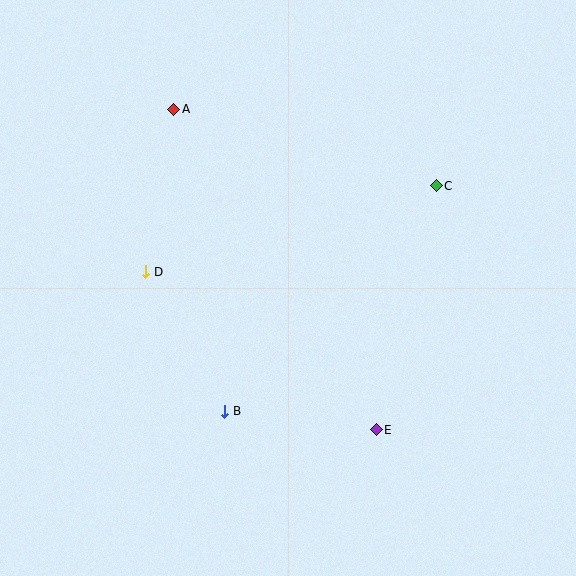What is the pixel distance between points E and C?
The distance between E and C is 251 pixels.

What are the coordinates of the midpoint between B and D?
The midpoint between B and D is at (185, 342).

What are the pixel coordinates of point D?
Point D is at (146, 272).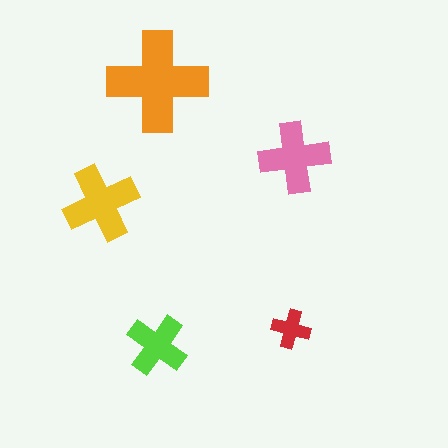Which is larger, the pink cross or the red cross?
The pink one.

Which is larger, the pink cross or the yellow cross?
The yellow one.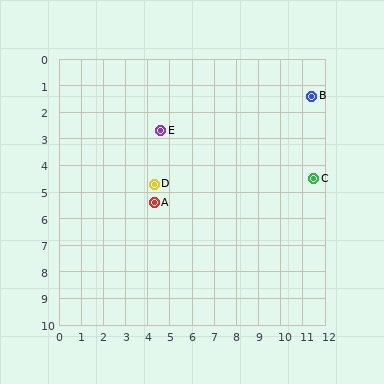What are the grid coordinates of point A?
Point A is at approximately (4.3, 5.4).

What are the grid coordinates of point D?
Point D is at approximately (4.3, 4.7).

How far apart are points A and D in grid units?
Points A and D are about 0.7 grid units apart.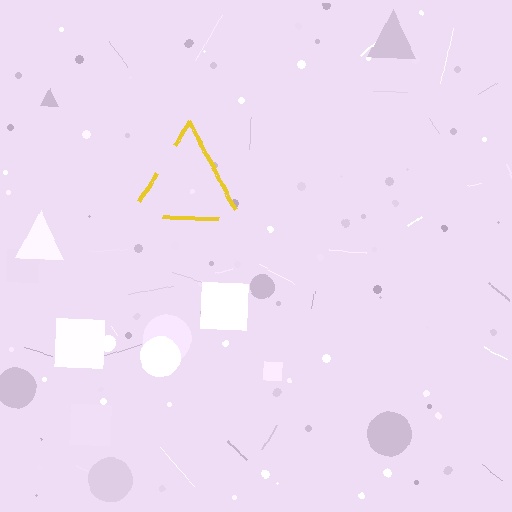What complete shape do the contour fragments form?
The contour fragments form a triangle.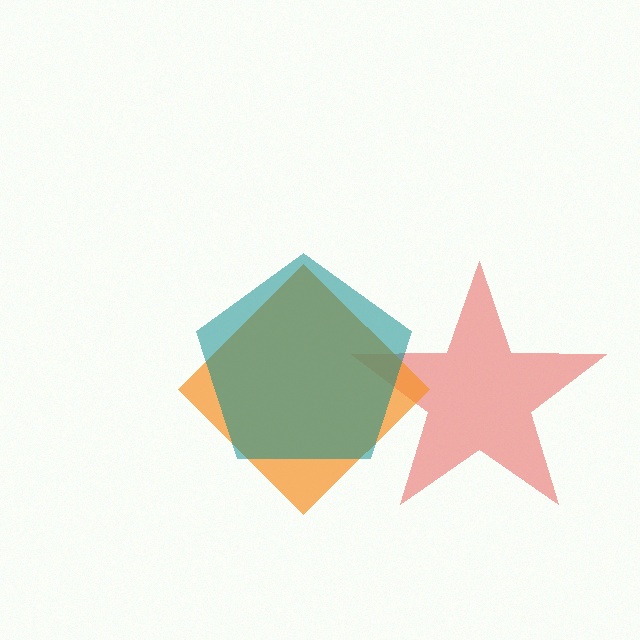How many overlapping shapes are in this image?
There are 3 overlapping shapes in the image.